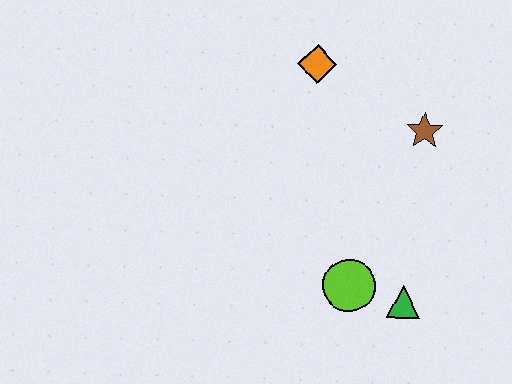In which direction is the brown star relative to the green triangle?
The brown star is above the green triangle.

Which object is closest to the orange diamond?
The brown star is closest to the orange diamond.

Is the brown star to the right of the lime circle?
Yes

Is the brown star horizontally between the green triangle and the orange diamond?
No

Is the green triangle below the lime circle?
Yes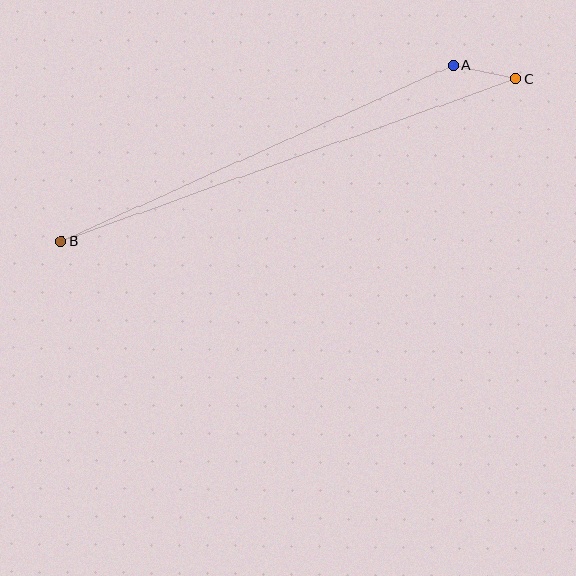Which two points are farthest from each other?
Points B and C are farthest from each other.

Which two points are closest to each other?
Points A and C are closest to each other.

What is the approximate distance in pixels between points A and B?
The distance between A and B is approximately 430 pixels.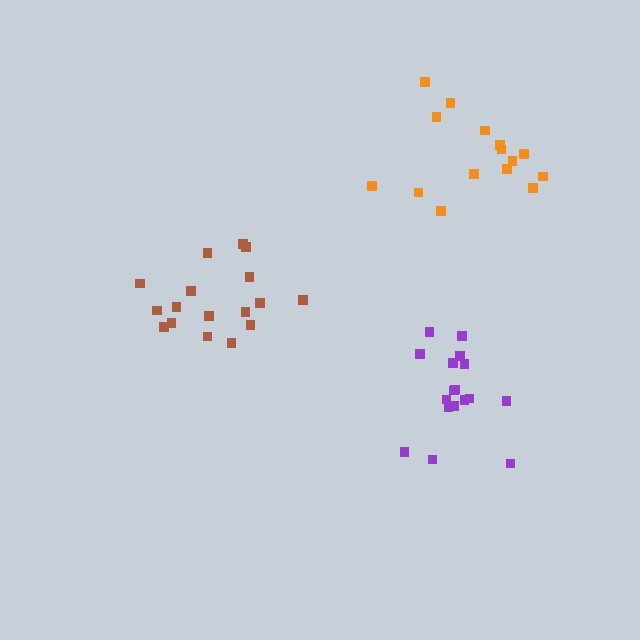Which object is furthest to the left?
The brown cluster is leftmost.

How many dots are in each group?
Group 1: 17 dots, Group 2: 15 dots, Group 3: 17 dots (49 total).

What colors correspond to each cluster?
The clusters are colored: brown, orange, purple.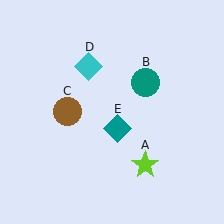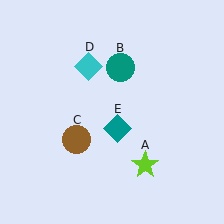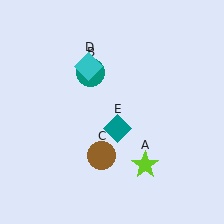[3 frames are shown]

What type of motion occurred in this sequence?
The teal circle (object B), brown circle (object C) rotated counterclockwise around the center of the scene.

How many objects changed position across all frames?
2 objects changed position: teal circle (object B), brown circle (object C).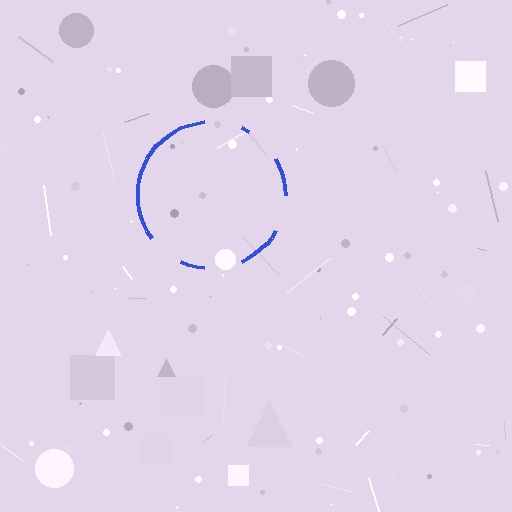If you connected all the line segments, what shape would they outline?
They would outline a circle.